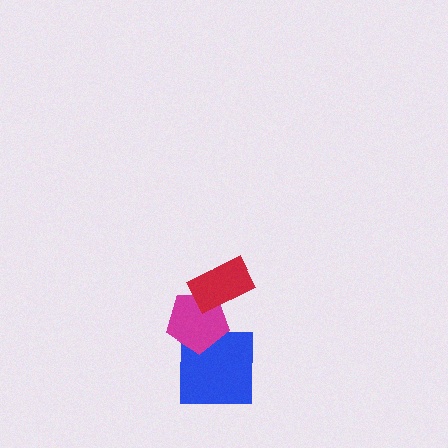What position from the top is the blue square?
The blue square is 3rd from the top.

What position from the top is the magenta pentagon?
The magenta pentagon is 2nd from the top.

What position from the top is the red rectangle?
The red rectangle is 1st from the top.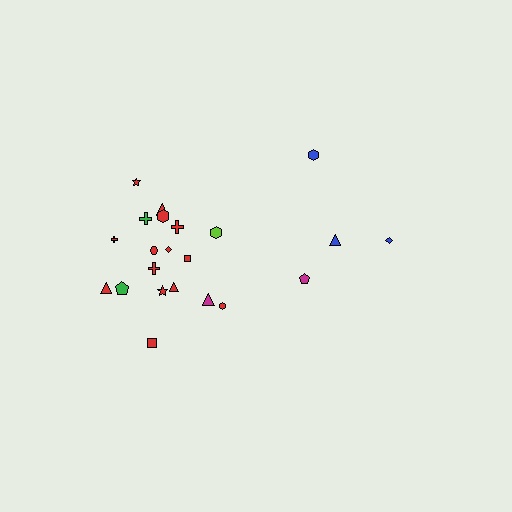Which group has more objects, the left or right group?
The left group.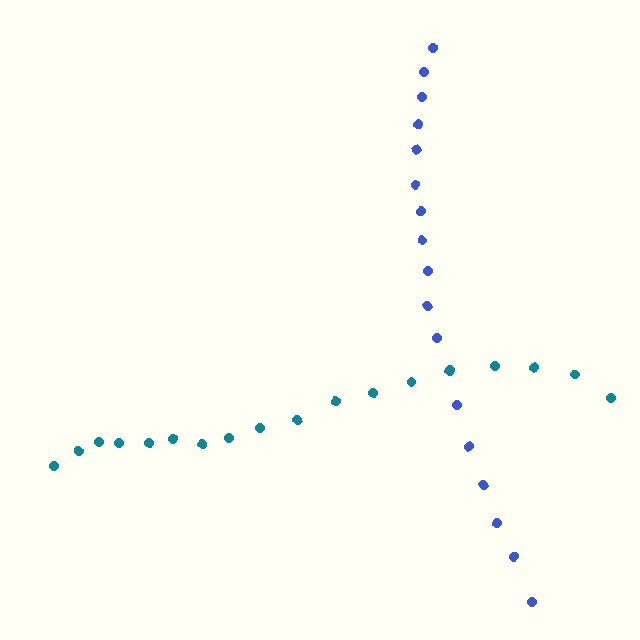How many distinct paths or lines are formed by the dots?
There are 2 distinct paths.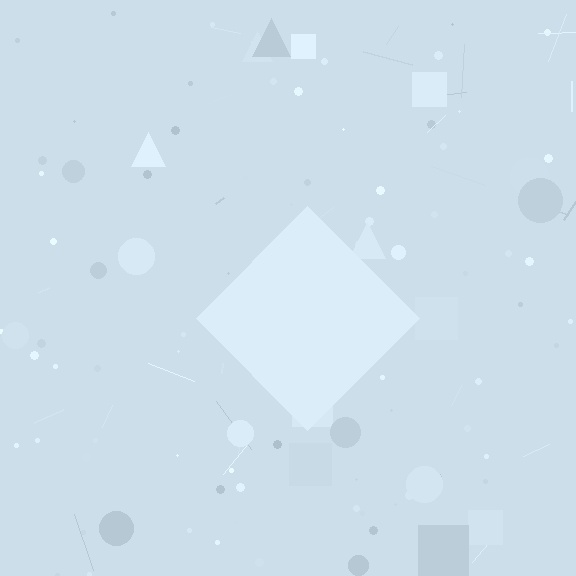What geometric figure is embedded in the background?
A diamond is embedded in the background.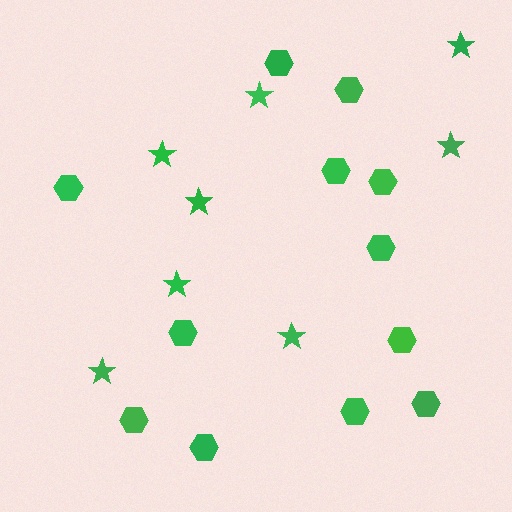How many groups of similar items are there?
There are 2 groups: one group of hexagons (12) and one group of stars (8).